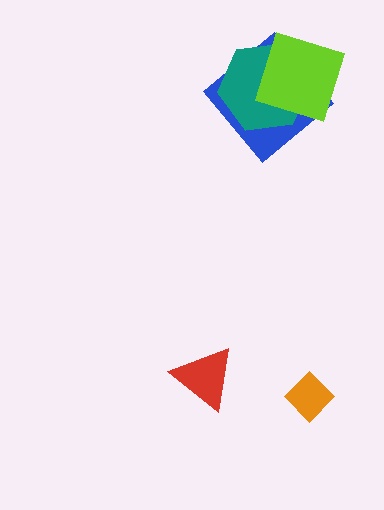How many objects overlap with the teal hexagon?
2 objects overlap with the teal hexagon.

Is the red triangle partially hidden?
No, no other shape covers it.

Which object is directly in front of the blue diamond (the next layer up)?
The teal hexagon is directly in front of the blue diamond.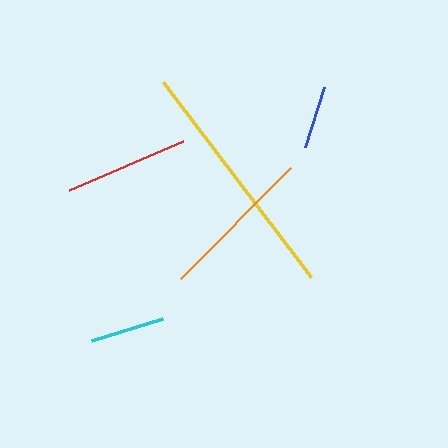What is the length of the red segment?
The red segment is approximately 124 pixels long.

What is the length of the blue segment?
The blue segment is approximately 63 pixels long.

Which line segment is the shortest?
The blue line is the shortest at approximately 63 pixels.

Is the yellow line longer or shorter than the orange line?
The yellow line is longer than the orange line.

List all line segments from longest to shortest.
From longest to shortest: yellow, orange, red, cyan, blue.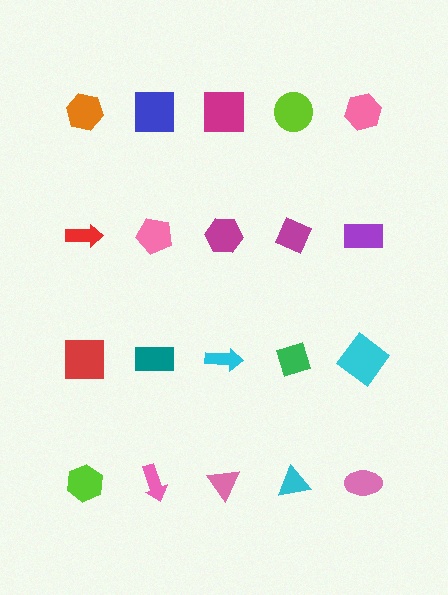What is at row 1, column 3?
A magenta square.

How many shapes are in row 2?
5 shapes.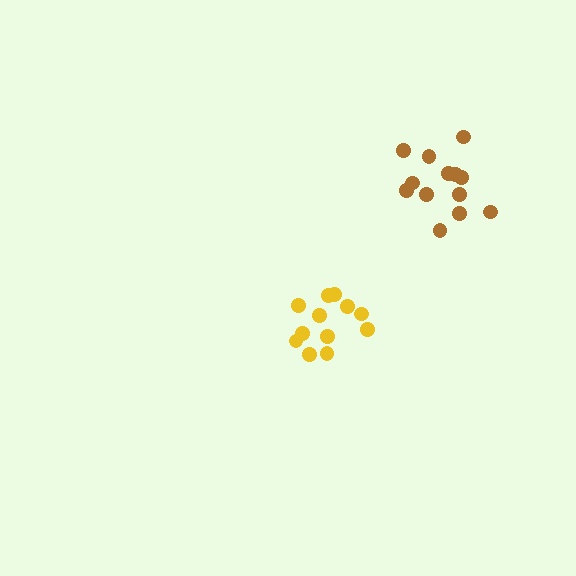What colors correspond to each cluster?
The clusters are colored: yellow, brown.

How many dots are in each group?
Group 1: 12 dots, Group 2: 13 dots (25 total).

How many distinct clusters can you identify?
There are 2 distinct clusters.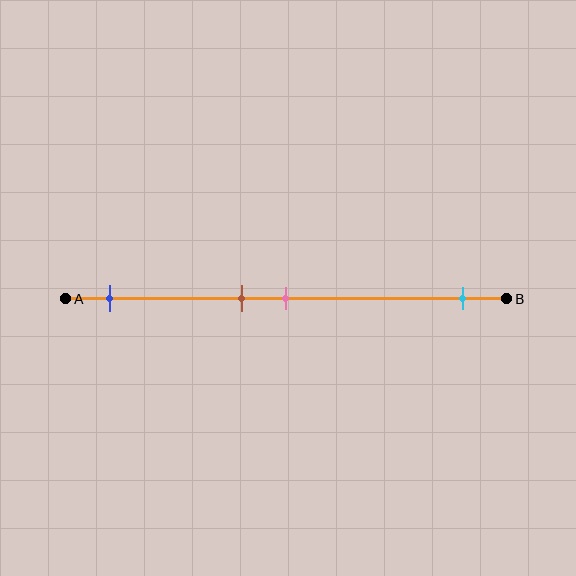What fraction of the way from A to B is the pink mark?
The pink mark is approximately 50% (0.5) of the way from A to B.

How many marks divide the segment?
There are 4 marks dividing the segment.